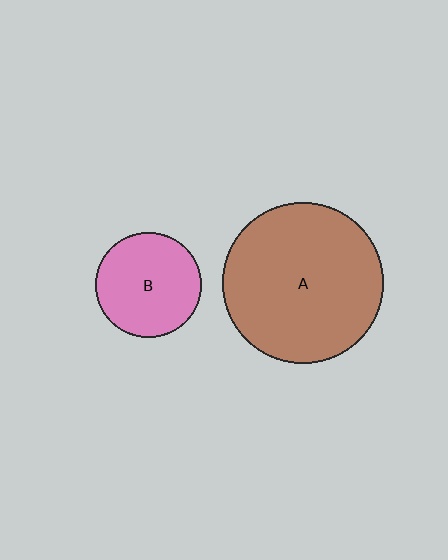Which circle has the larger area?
Circle A (brown).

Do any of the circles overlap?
No, none of the circles overlap.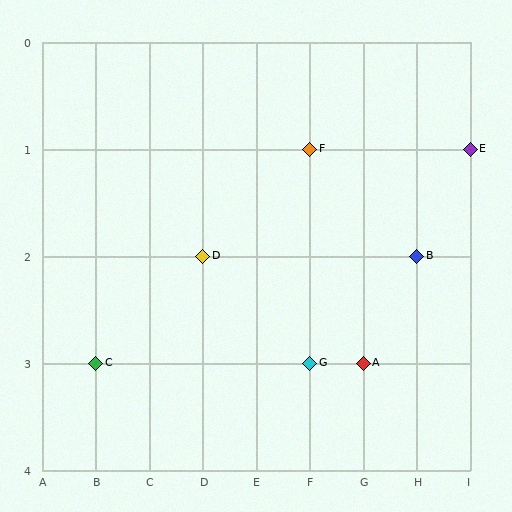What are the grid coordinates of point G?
Point G is at grid coordinates (F, 3).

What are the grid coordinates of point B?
Point B is at grid coordinates (H, 2).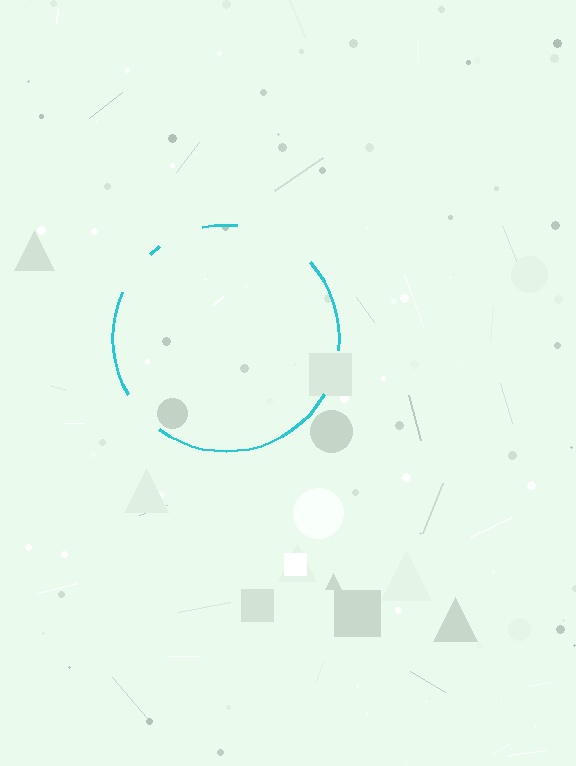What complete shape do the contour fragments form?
The contour fragments form a circle.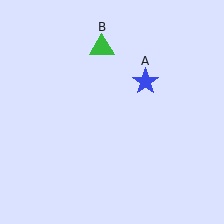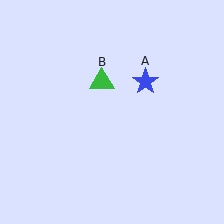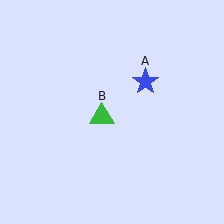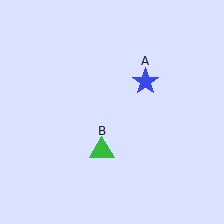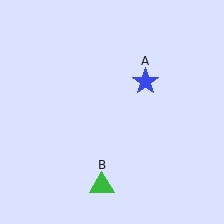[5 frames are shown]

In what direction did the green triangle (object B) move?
The green triangle (object B) moved down.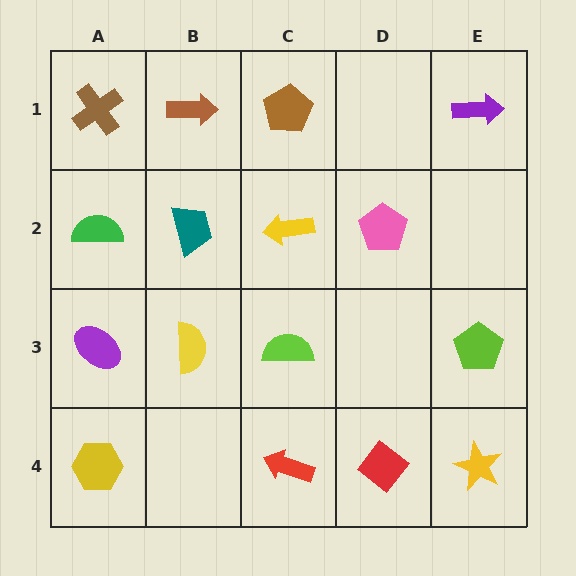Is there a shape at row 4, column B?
No, that cell is empty.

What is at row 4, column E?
A yellow star.